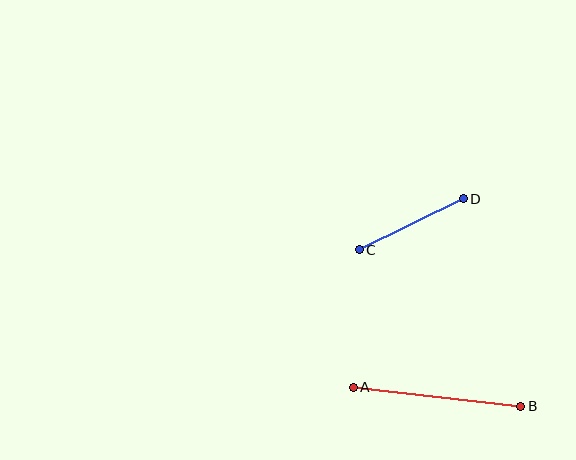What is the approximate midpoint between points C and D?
The midpoint is at approximately (411, 224) pixels.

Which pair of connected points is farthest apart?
Points A and B are farthest apart.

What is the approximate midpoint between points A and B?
The midpoint is at approximately (437, 397) pixels.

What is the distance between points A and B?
The distance is approximately 169 pixels.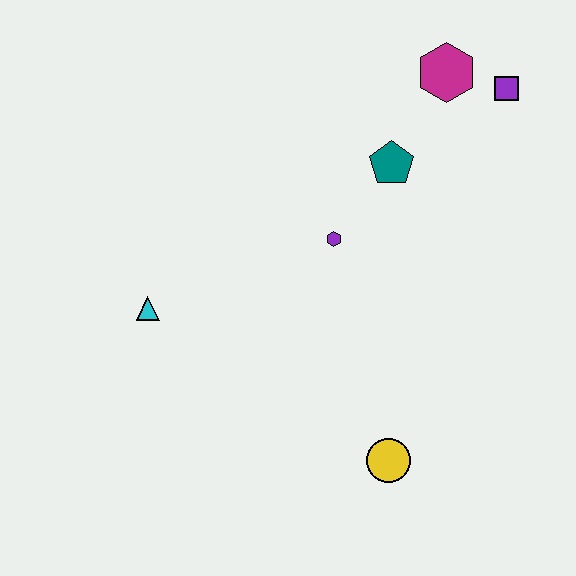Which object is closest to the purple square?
The magenta hexagon is closest to the purple square.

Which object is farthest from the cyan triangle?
The purple square is farthest from the cyan triangle.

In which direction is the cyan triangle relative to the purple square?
The cyan triangle is to the left of the purple square.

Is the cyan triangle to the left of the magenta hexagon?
Yes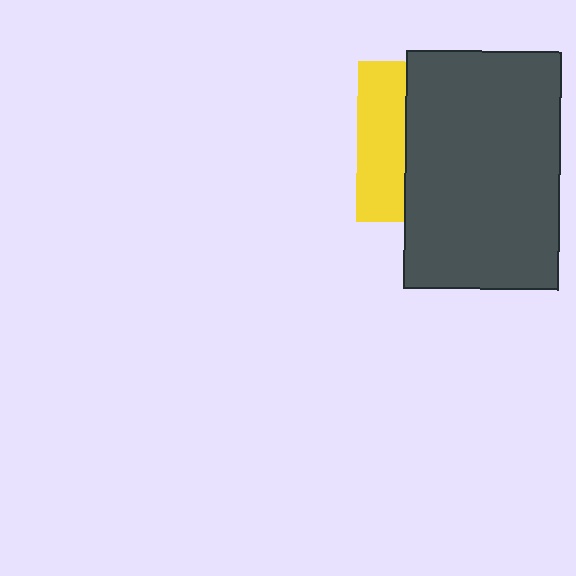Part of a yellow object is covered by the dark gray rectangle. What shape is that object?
It is a square.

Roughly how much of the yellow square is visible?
A small part of it is visible (roughly 30%).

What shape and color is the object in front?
The object in front is a dark gray rectangle.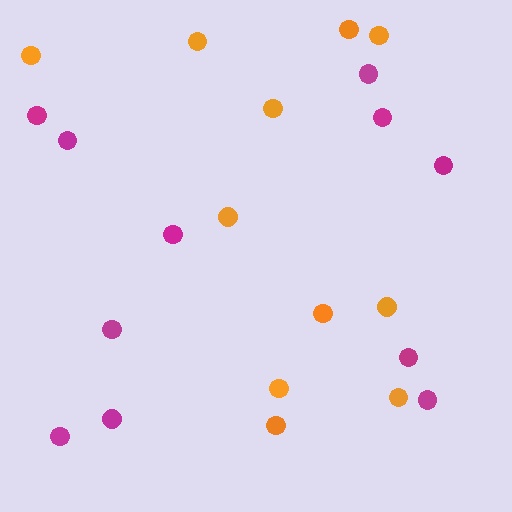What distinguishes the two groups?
There are 2 groups: one group of magenta circles (11) and one group of orange circles (11).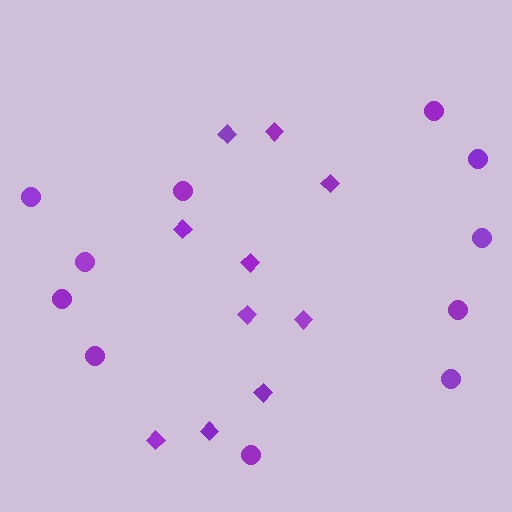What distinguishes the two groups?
There are 2 groups: one group of diamonds (10) and one group of circles (11).